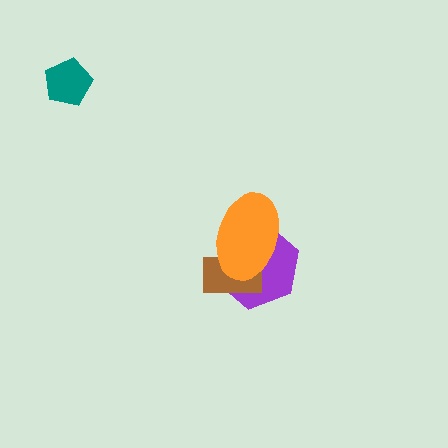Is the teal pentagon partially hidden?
No, no other shape covers it.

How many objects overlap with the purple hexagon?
2 objects overlap with the purple hexagon.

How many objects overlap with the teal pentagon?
0 objects overlap with the teal pentagon.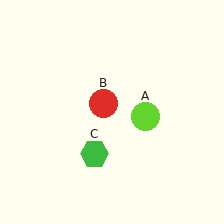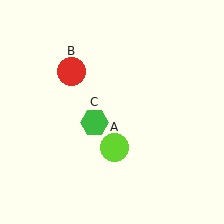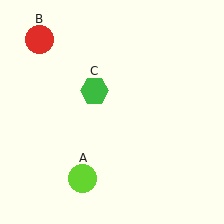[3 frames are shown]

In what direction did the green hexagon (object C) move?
The green hexagon (object C) moved up.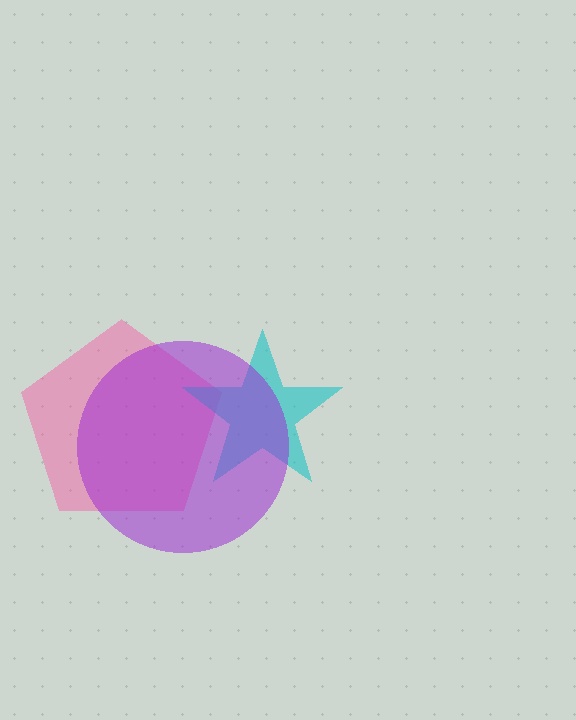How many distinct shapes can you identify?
There are 3 distinct shapes: a pink pentagon, a cyan star, a purple circle.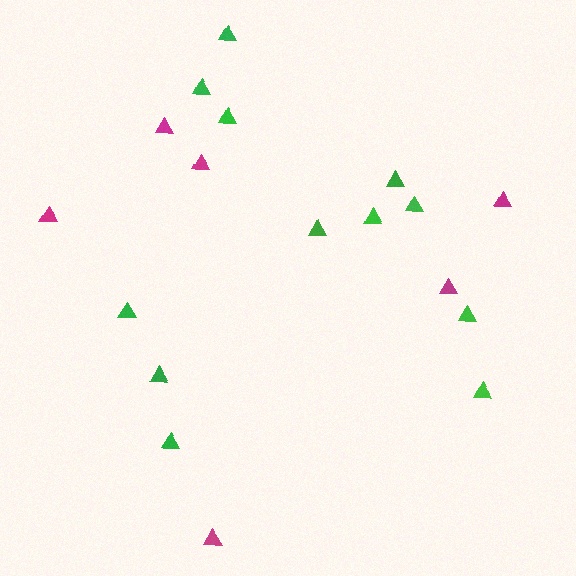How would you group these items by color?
There are 2 groups: one group of green triangles (12) and one group of magenta triangles (6).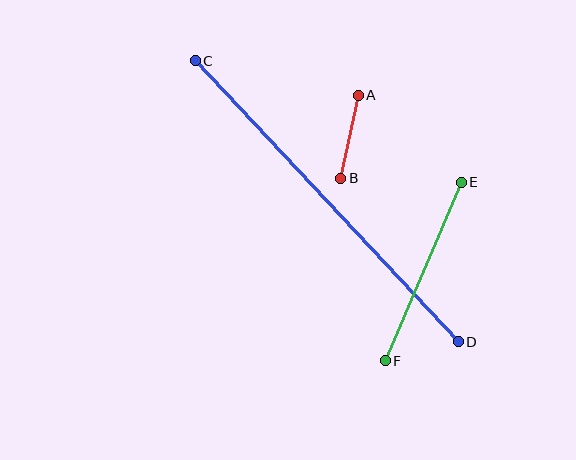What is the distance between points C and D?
The distance is approximately 384 pixels.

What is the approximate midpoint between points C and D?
The midpoint is at approximately (327, 201) pixels.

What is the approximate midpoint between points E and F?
The midpoint is at approximately (423, 272) pixels.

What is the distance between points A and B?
The distance is approximately 85 pixels.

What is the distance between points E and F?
The distance is approximately 194 pixels.